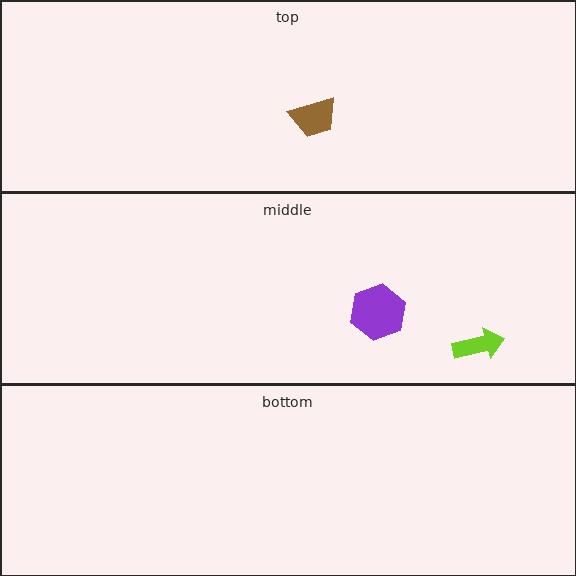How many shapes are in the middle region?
2.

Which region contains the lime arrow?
The middle region.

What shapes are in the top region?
The brown trapezoid.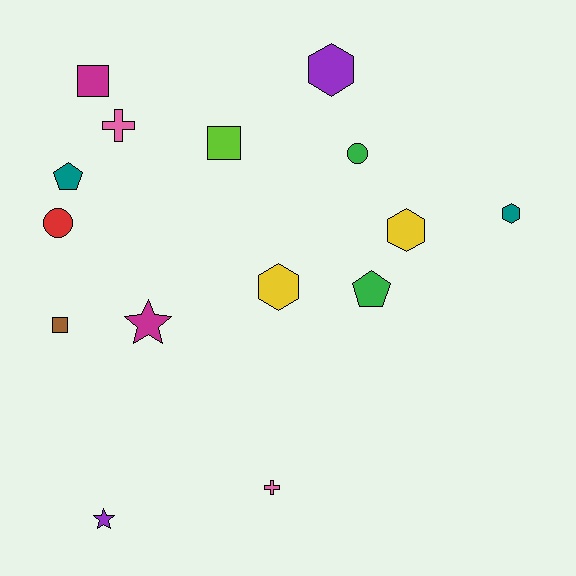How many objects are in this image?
There are 15 objects.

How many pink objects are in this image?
There are 2 pink objects.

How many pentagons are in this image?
There are 2 pentagons.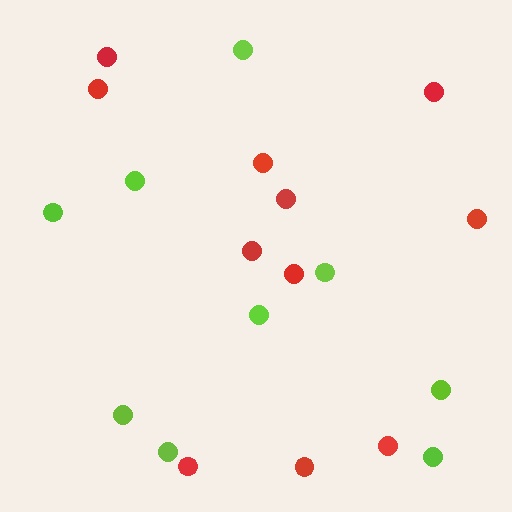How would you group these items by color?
There are 2 groups: one group of red circles (11) and one group of lime circles (9).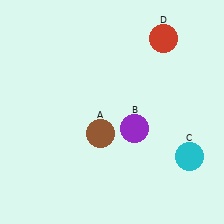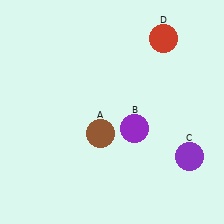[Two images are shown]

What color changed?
The circle (C) changed from cyan in Image 1 to purple in Image 2.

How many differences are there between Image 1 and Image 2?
There is 1 difference between the two images.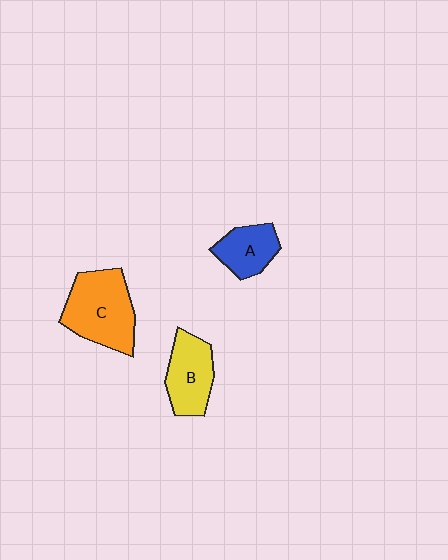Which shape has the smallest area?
Shape A (blue).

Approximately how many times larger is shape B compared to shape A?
Approximately 1.3 times.